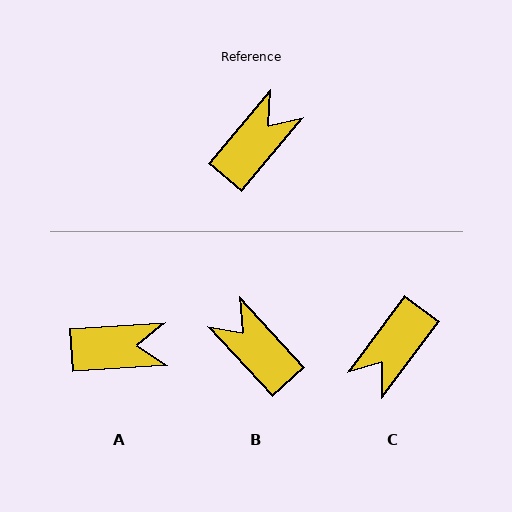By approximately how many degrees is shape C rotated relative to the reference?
Approximately 177 degrees clockwise.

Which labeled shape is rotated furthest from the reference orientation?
C, about 177 degrees away.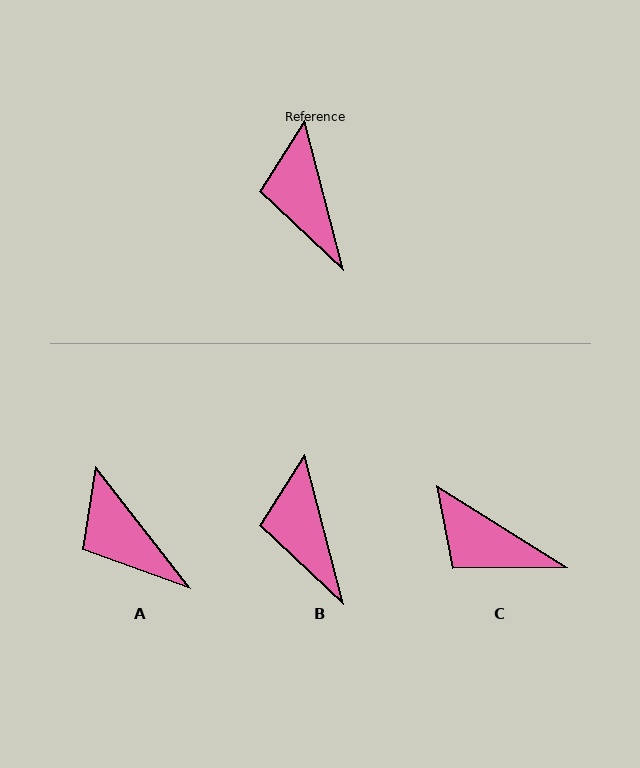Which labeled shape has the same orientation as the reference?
B.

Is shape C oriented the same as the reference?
No, it is off by about 43 degrees.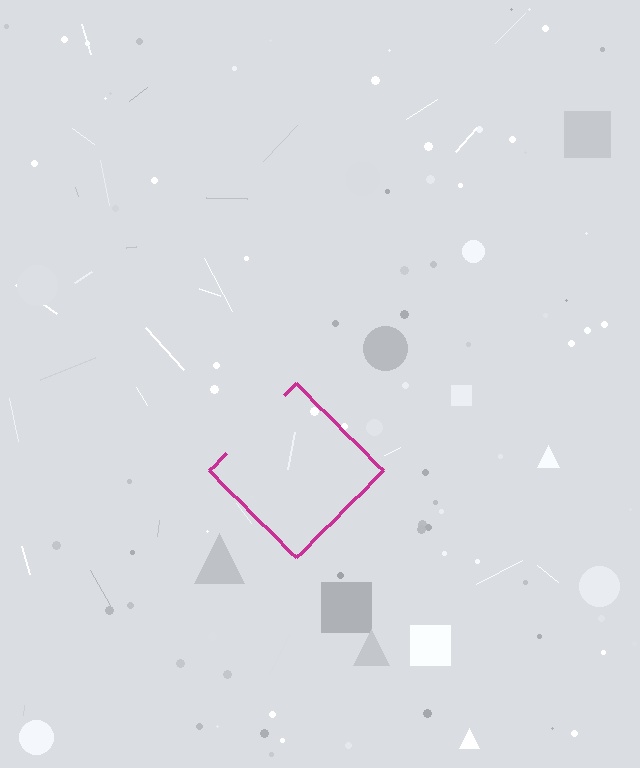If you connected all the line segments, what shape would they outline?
They would outline a diamond.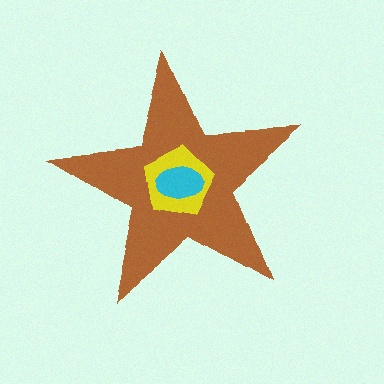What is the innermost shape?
The cyan ellipse.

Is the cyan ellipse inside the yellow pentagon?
Yes.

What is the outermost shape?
The brown star.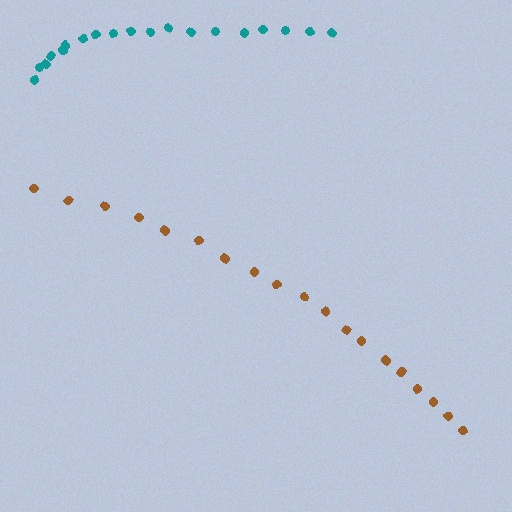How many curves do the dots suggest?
There are 2 distinct paths.